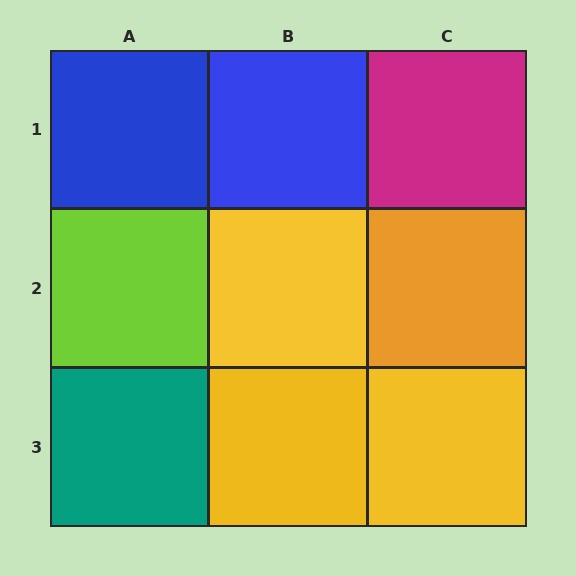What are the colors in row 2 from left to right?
Lime, yellow, orange.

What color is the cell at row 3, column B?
Yellow.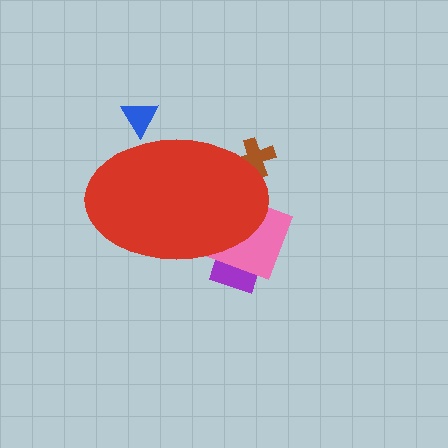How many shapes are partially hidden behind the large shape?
4 shapes are partially hidden.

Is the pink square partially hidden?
Yes, the pink square is partially hidden behind the red ellipse.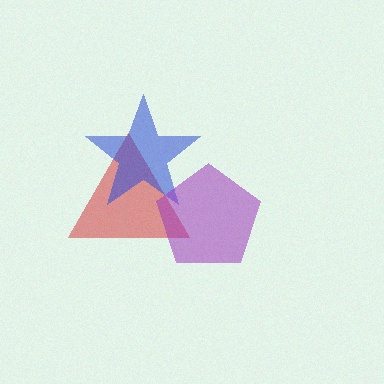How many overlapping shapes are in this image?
There are 3 overlapping shapes in the image.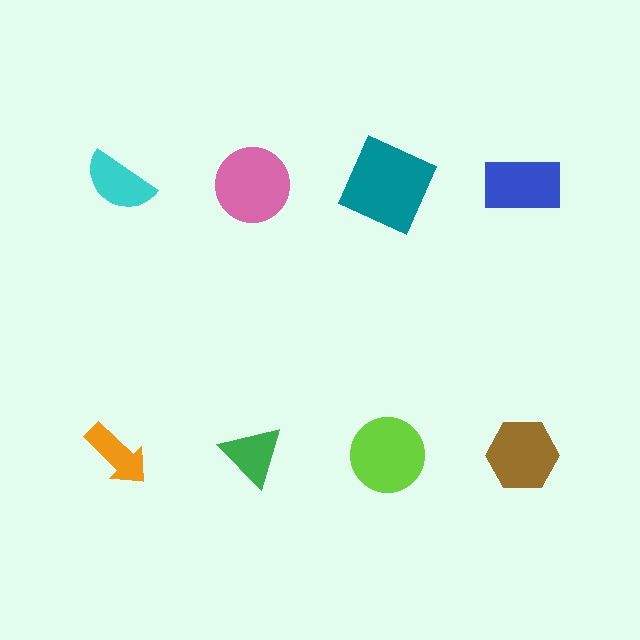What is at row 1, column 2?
A pink circle.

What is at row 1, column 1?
A cyan semicircle.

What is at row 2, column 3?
A lime circle.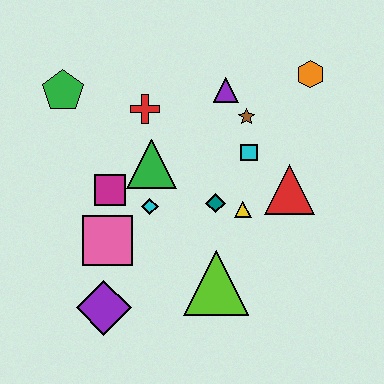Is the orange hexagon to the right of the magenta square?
Yes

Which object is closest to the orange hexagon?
The brown star is closest to the orange hexagon.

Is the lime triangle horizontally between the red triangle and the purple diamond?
Yes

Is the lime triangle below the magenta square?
Yes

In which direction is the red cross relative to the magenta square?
The red cross is above the magenta square.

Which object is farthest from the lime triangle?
The green pentagon is farthest from the lime triangle.